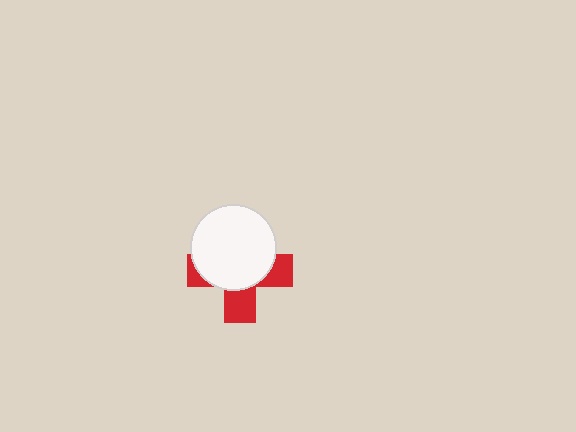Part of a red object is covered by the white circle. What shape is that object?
It is a cross.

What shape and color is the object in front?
The object in front is a white circle.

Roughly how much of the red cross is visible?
A small part of it is visible (roughly 39%).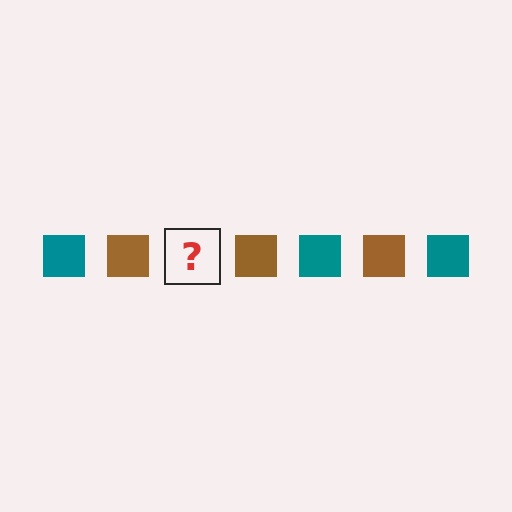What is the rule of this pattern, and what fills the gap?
The rule is that the pattern cycles through teal, brown squares. The gap should be filled with a teal square.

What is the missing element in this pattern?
The missing element is a teal square.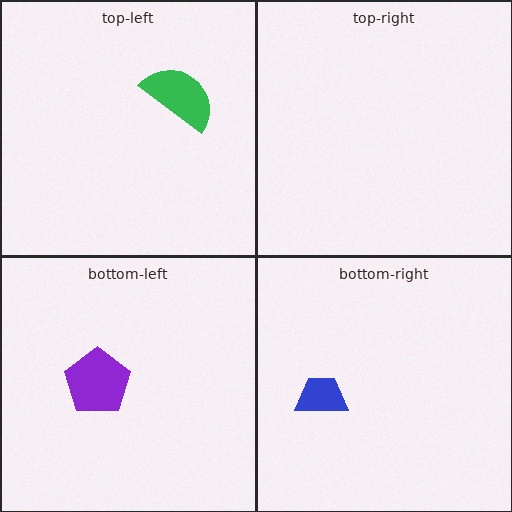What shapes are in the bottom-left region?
The purple pentagon.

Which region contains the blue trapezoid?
The bottom-right region.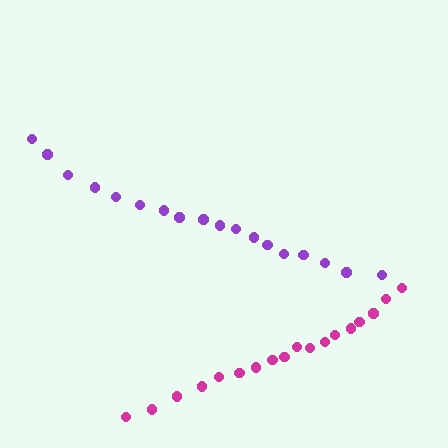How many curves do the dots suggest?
There are 2 distinct paths.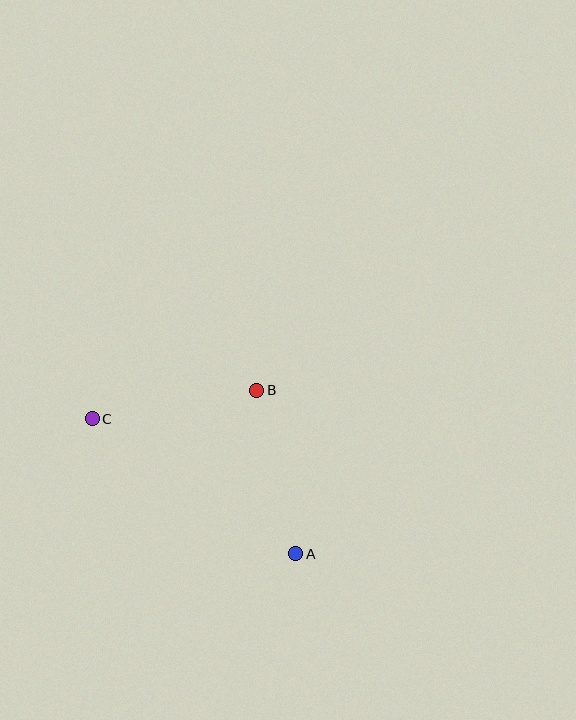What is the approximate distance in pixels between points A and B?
The distance between A and B is approximately 168 pixels.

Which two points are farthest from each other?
Points A and C are farthest from each other.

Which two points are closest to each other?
Points B and C are closest to each other.